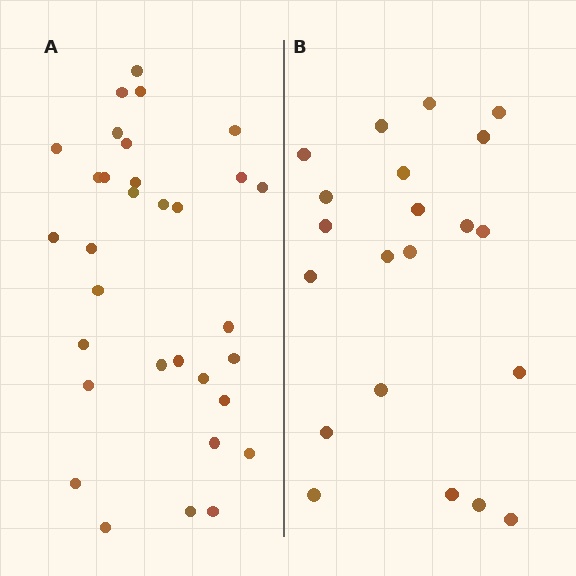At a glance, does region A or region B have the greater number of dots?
Region A (the left region) has more dots.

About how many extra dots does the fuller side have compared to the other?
Region A has roughly 12 or so more dots than region B.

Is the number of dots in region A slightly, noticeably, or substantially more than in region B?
Region A has substantially more. The ratio is roughly 1.5 to 1.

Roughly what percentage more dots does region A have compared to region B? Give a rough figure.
About 50% more.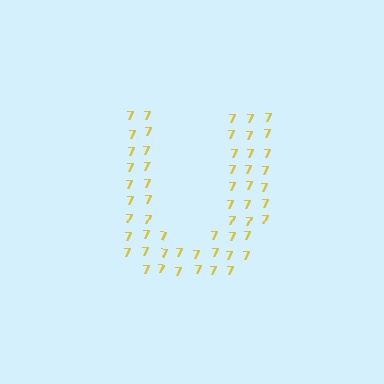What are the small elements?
The small elements are digit 7's.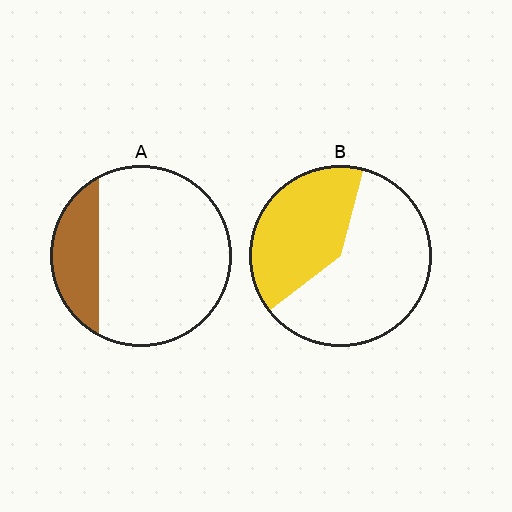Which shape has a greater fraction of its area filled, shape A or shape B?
Shape B.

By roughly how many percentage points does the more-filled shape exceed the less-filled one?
By roughly 20 percentage points (B over A).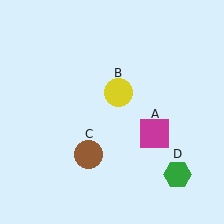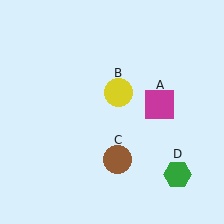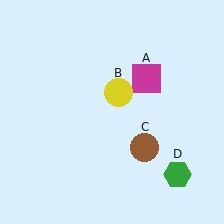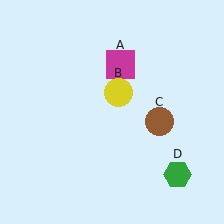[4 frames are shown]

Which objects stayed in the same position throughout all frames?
Yellow circle (object B) and green hexagon (object D) remained stationary.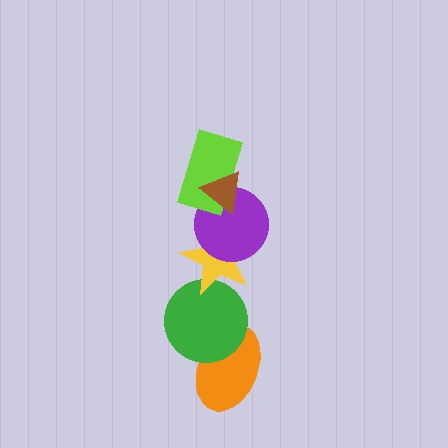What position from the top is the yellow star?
The yellow star is 4th from the top.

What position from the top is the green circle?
The green circle is 5th from the top.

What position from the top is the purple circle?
The purple circle is 3rd from the top.